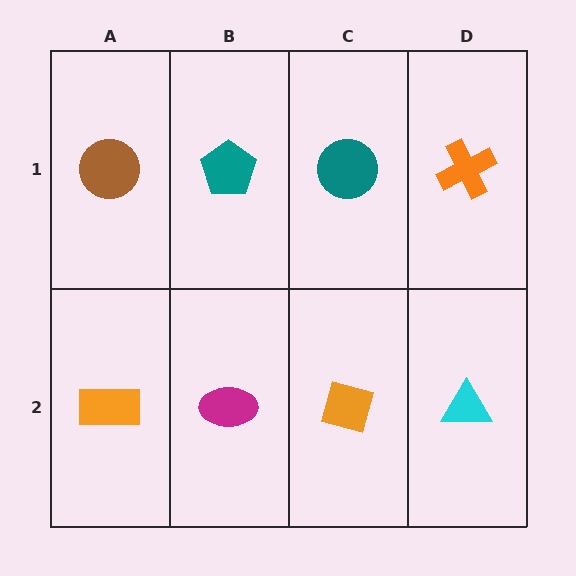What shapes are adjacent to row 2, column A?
A brown circle (row 1, column A), a magenta ellipse (row 2, column B).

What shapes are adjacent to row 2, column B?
A teal pentagon (row 1, column B), an orange rectangle (row 2, column A), an orange diamond (row 2, column C).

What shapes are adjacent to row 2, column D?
An orange cross (row 1, column D), an orange diamond (row 2, column C).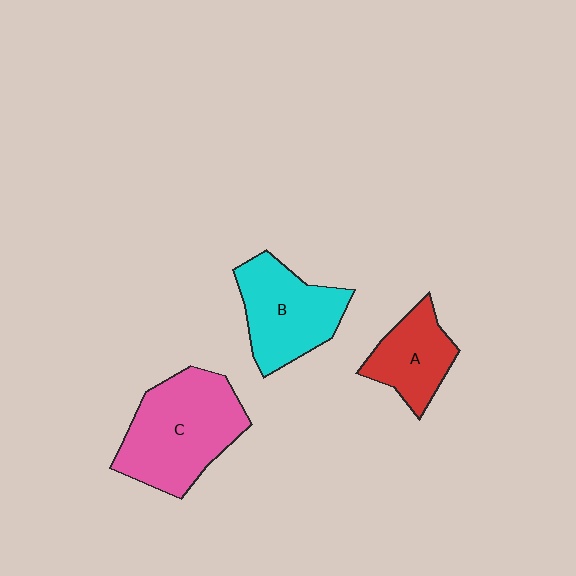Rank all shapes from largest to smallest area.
From largest to smallest: C (pink), B (cyan), A (red).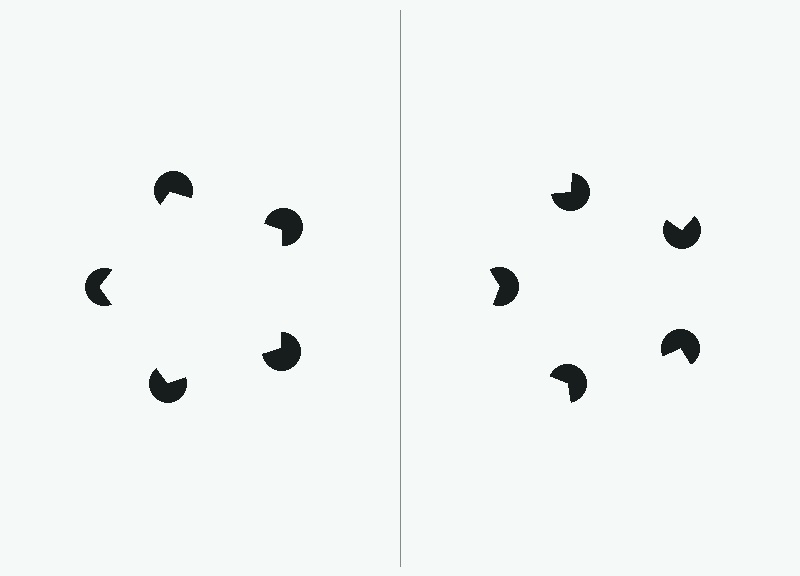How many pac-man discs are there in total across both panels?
10 — 5 on each side.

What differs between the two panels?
The pac-man discs are positioned identically on both sides; only the wedge orientations differ. On the left they align to a pentagon; on the right they are misaligned.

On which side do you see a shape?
An illusory pentagon appears on the left side. On the right side the wedge cuts are rotated, so no coherent shape forms.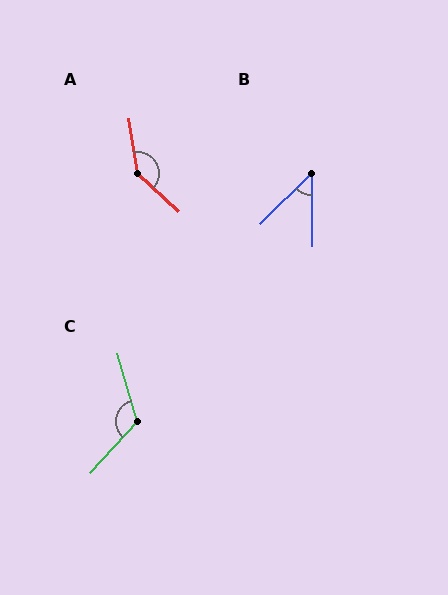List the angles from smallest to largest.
B (46°), C (122°), A (141°).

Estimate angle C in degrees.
Approximately 122 degrees.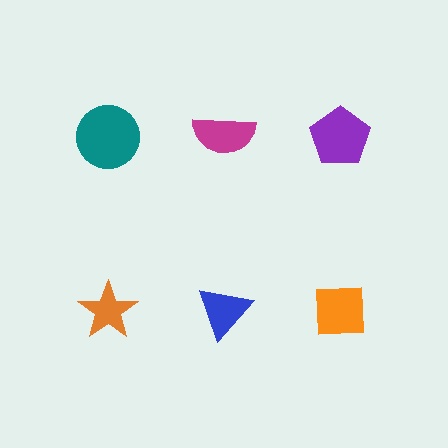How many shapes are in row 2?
3 shapes.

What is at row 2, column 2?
A blue triangle.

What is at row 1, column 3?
A purple pentagon.